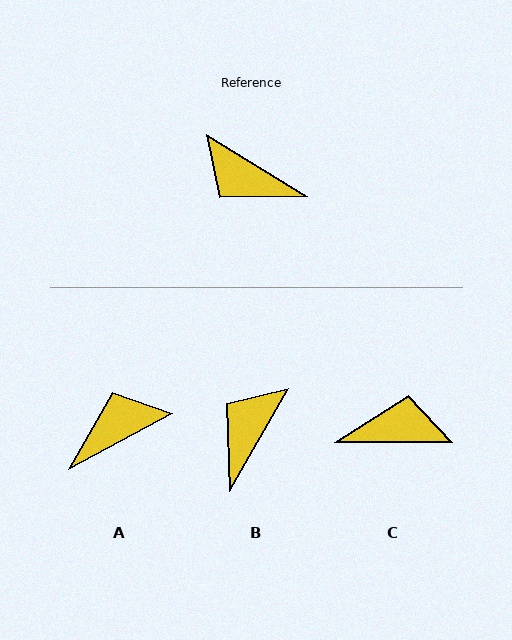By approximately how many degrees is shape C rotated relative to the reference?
Approximately 148 degrees clockwise.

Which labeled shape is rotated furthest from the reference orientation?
C, about 148 degrees away.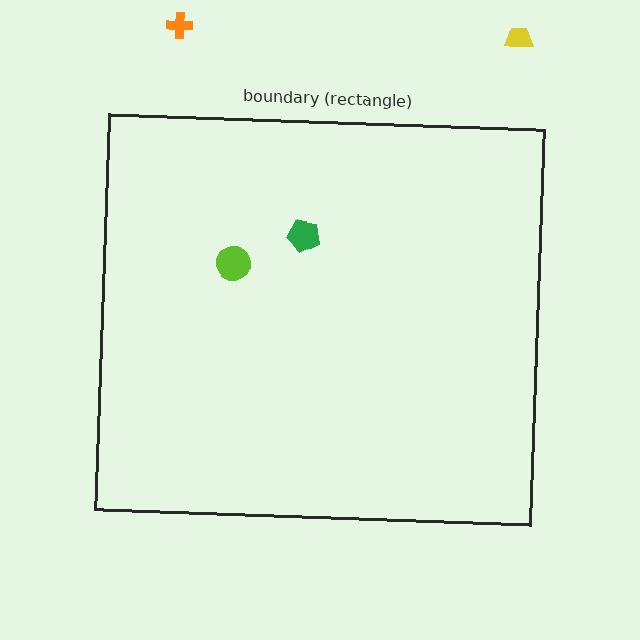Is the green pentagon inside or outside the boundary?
Inside.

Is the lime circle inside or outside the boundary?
Inside.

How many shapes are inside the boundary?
2 inside, 2 outside.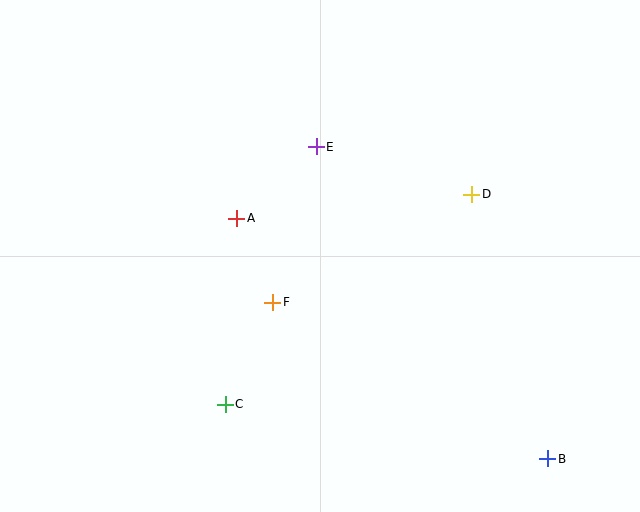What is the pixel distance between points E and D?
The distance between E and D is 163 pixels.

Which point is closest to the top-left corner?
Point A is closest to the top-left corner.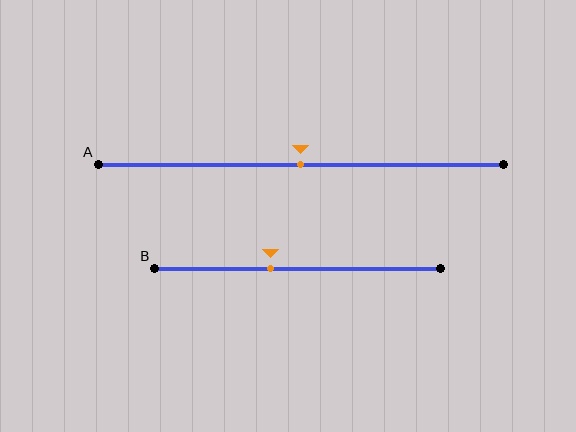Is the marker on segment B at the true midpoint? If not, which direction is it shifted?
No, the marker on segment B is shifted to the left by about 10% of the segment length.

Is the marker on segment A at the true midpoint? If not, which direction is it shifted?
Yes, the marker on segment A is at the true midpoint.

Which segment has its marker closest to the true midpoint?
Segment A has its marker closest to the true midpoint.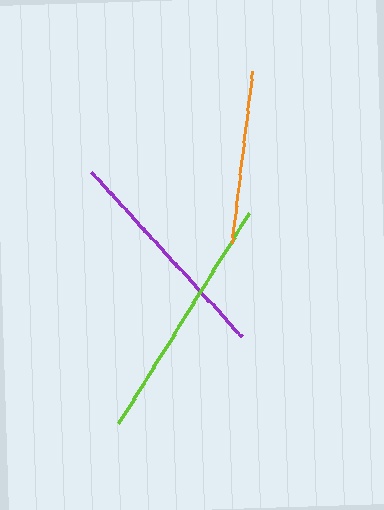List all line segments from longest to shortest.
From longest to shortest: lime, purple, orange.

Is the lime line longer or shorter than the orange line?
The lime line is longer than the orange line.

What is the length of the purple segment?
The purple segment is approximately 223 pixels long.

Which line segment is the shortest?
The orange line is the shortest at approximately 174 pixels.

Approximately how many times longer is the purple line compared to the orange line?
The purple line is approximately 1.3 times the length of the orange line.